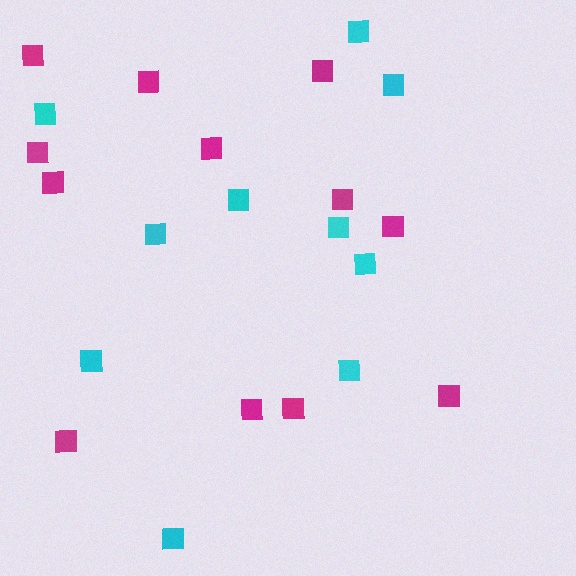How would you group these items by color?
There are 2 groups: one group of cyan squares (10) and one group of magenta squares (12).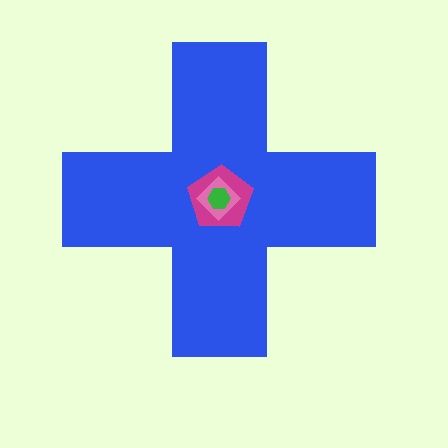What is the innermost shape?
The green hexagon.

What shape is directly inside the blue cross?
The magenta pentagon.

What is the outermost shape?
The blue cross.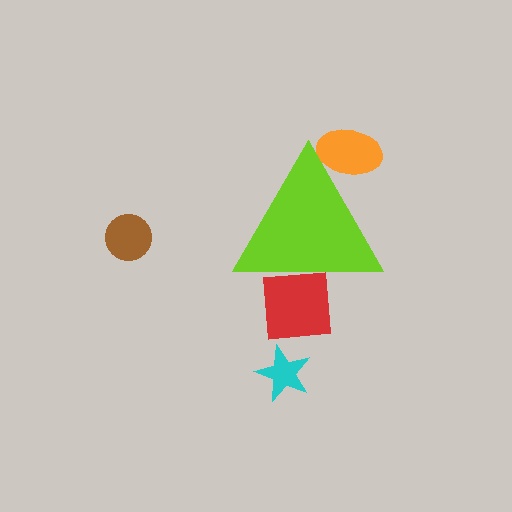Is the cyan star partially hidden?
No, the cyan star is fully visible.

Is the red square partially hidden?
Yes, the red square is partially hidden behind the lime triangle.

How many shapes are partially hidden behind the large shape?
2 shapes are partially hidden.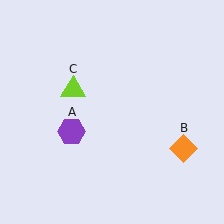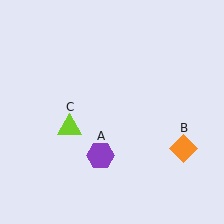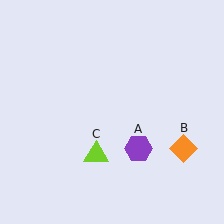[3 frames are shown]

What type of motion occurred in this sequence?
The purple hexagon (object A), lime triangle (object C) rotated counterclockwise around the center of the scene.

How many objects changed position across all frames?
2 objects changed position: purple hexagon (object A), lime triangle (object C).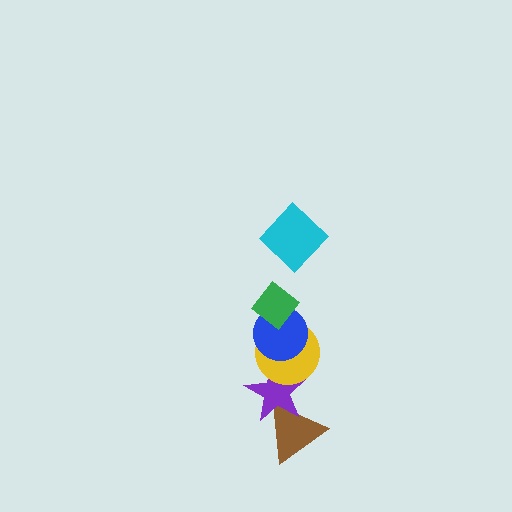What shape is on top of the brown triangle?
The purple star is on top of the brown triangle.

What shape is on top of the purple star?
The yellow circle is on top of the purple star.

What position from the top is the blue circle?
The blue circle is 3rd from the top.